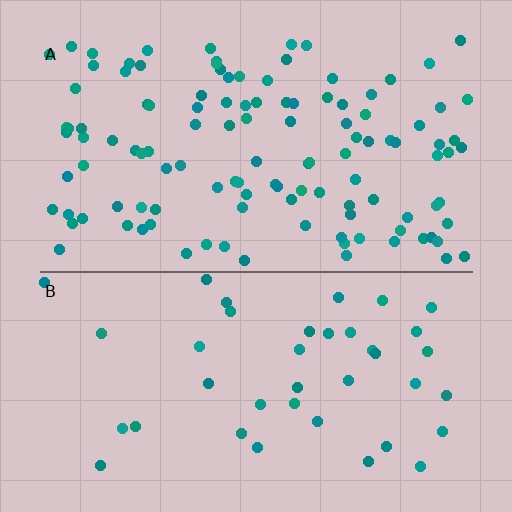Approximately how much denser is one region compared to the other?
Approximately 2.9× — region A over region B.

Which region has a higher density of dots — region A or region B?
A (the top).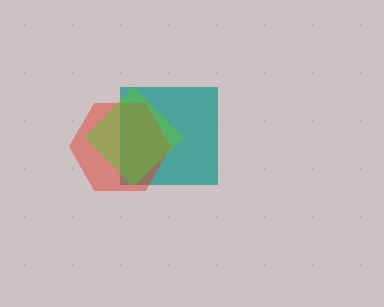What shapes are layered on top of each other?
The layered shapes are: a teal square, a red hexagon, a lime diamond.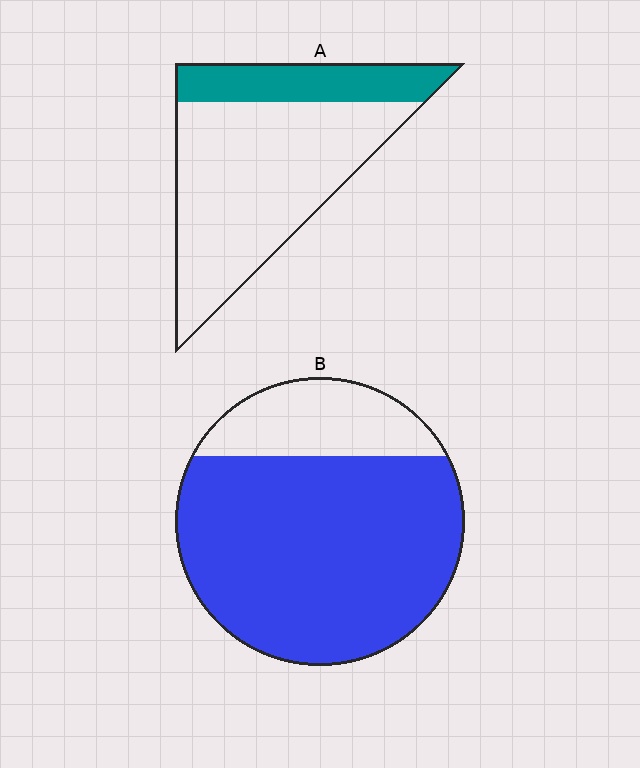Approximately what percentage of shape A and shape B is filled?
A is approximately 25% and B is approximately 80%.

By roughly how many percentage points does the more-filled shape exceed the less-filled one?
By roughly 55 percentage points (B over A).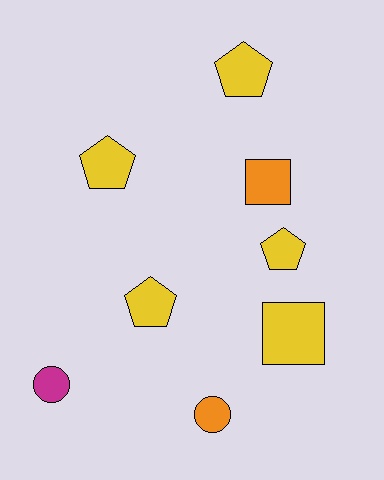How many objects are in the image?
There are 8 objects.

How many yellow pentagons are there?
There are 4 yellow pentagons.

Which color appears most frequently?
Yellow, with 5 objects.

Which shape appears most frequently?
Pentagon, with 4 objects.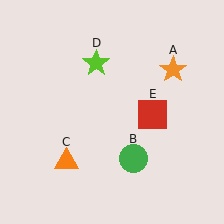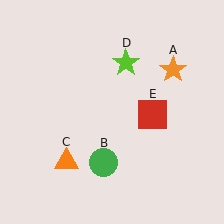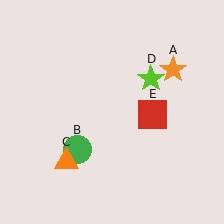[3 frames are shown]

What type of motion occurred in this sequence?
The green circle (object B), lime star (object D) rotated clockwise around the center of the scene.